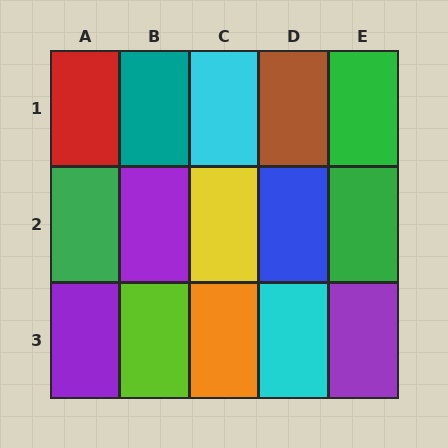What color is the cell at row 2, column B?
Purple.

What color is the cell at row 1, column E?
Green.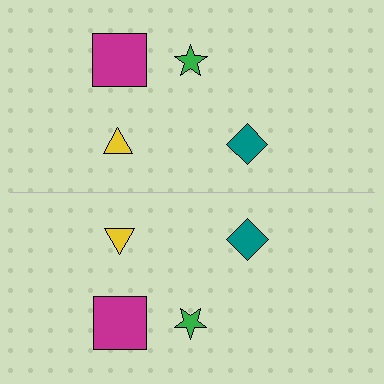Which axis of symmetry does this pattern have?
The pattern has a horizontal axis of symmetry running through the center of the image.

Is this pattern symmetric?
Yes, this pattern has bilateral (reflection) symmetry.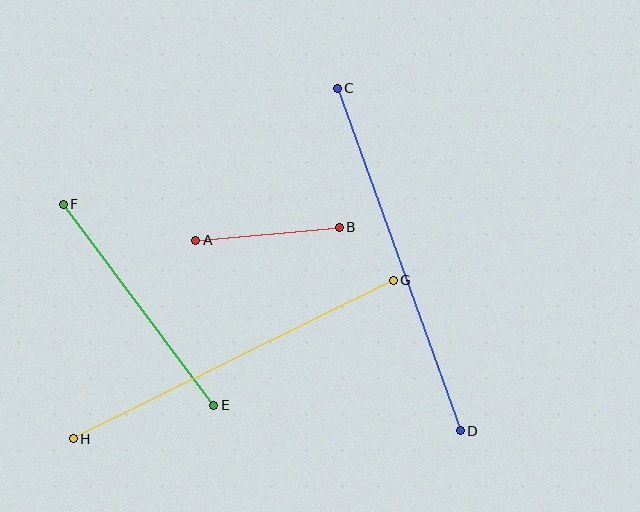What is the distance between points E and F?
The distance is approximately 251 pixels.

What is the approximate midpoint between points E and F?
The midpoint is at approximately (138, 305) pixels.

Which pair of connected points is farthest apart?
Points C and D are farthest apart.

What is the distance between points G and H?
The distance is approximately 357 pixels.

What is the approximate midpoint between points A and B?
The midpoint is at approximately (268, 234) pixels.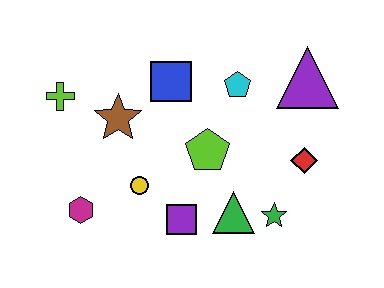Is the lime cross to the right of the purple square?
No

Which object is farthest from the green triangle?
The lime cross is farthest from the green triangle.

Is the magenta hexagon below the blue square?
Yes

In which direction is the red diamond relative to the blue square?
The red diamond is to the right of the blue square.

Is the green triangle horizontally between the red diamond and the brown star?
Yes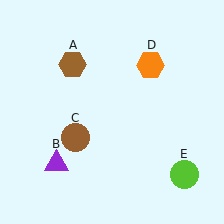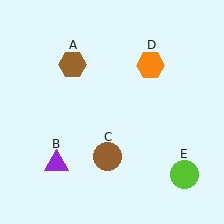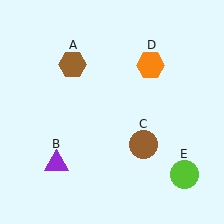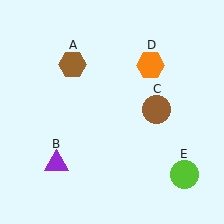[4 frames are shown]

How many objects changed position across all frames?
1 object changed position: brown circle (object C).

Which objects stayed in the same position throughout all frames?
Brown hexagon (object A) and purple triangle (object B) and orange hexagon (object D) and lime circle (object E) remained stationary.